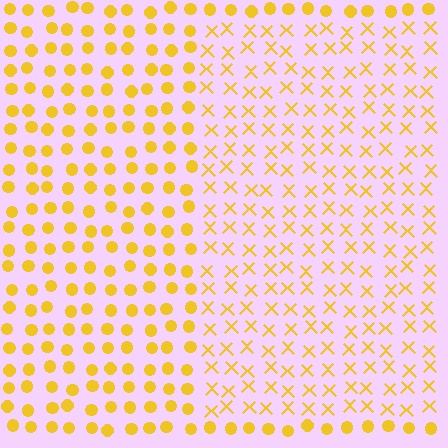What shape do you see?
I see a rectangle.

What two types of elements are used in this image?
The image uses X marks inside the rectangle region and circles outside it.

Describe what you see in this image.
The image is filled with small yellow elements arranged in a uniform grid. A rectangle-shaped region contains X marks, while the surrounding area contains circles. The boundary is defined purely by the change in element shape.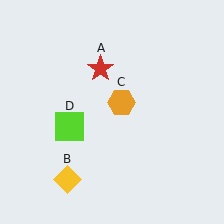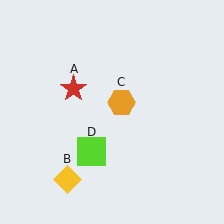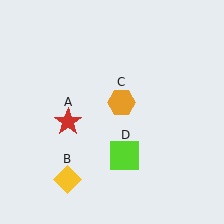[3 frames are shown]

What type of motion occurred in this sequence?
The red star (object A), lime square (object D) rotated counterclockwise around the center of the scene.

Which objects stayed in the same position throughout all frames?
Yellow diamond (object B) and orange hexagon (object C) remained stationary.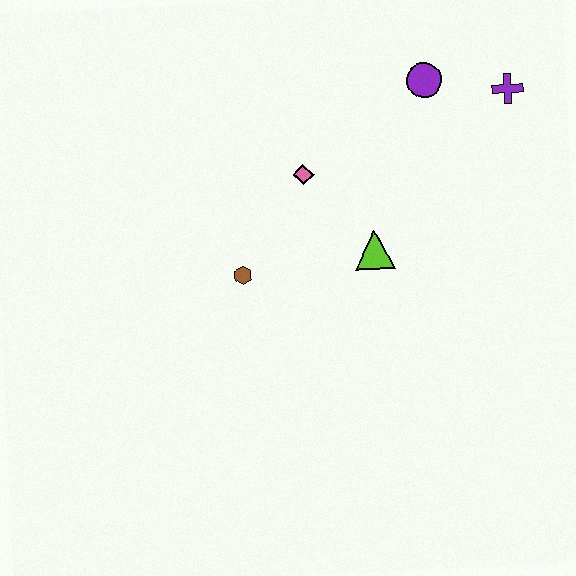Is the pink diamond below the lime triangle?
No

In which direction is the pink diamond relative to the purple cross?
The pink diamond is to the left of the purple cross.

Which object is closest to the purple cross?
The purple circle is closest to the purple cross.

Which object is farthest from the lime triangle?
The purple cross is farthest from the lime triangle.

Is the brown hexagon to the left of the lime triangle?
Yes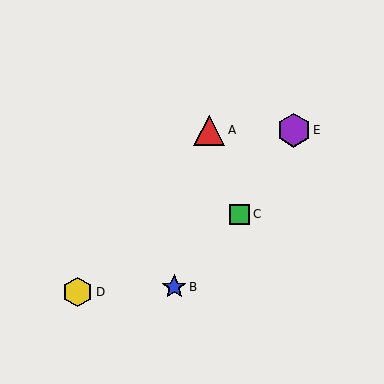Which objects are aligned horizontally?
Objects A, E are aligned horizontally.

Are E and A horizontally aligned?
Yes, both are at y≈130.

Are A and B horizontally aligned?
No, A is at y≈130 and B is at y≈287.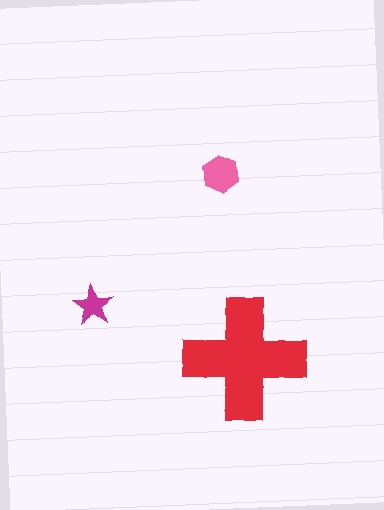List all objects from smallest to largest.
The magenta star, the pink hexagon, the red cross.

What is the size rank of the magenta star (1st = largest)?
3rd.